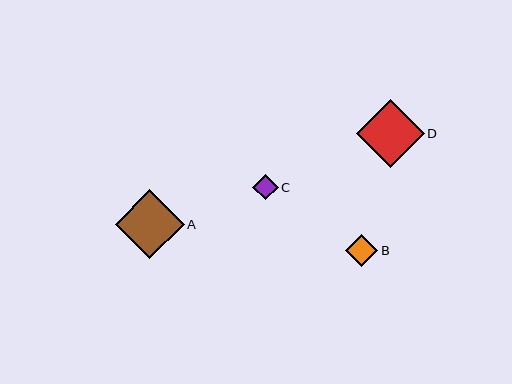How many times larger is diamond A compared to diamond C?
Diamond A is approximately 2.7 times the size of diamond C.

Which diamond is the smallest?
Diamond C is the smallest with a size of approximately 25 pixels.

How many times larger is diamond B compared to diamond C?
Diamond B is approximately 1.3 times the size of diamond C.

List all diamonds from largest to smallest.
From largest to smallest: A, D, B, C.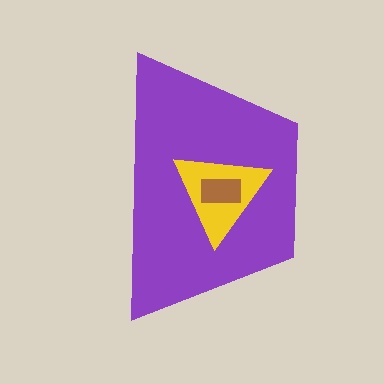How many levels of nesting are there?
3.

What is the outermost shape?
The purple trapezoid.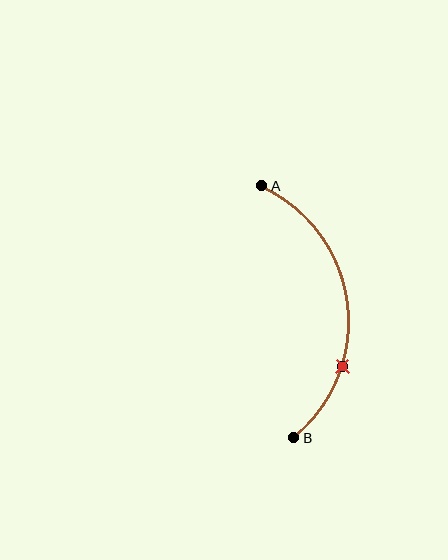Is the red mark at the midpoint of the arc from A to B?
No. The red mark lies on the arc but is closer to endpoint B. The arc midpoint would be at the point on the curve equidistant along the arc from both A and B.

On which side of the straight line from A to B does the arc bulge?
The arc bulges to the right of the straight line connecting A and B.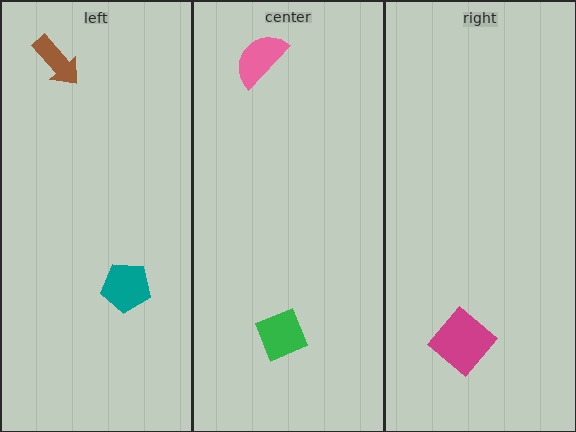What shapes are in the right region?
The magenta diamond.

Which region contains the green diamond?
The center region.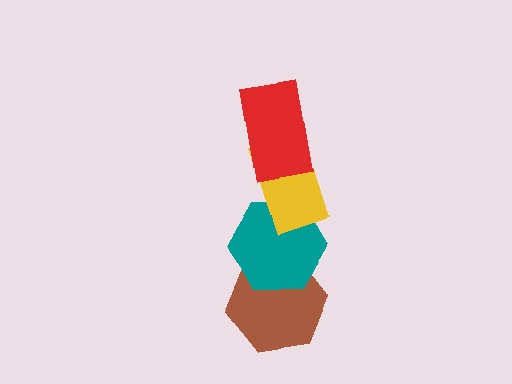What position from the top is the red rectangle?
The red rectangle is 1st from the top.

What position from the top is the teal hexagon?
The teal hexagon is 3rd from the top.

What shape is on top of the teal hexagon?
The yellow rectangle is on top of the teal hexagon.